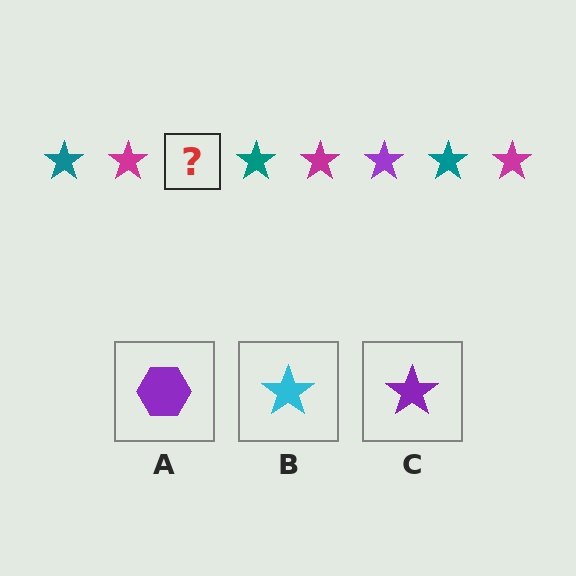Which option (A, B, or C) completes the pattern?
C.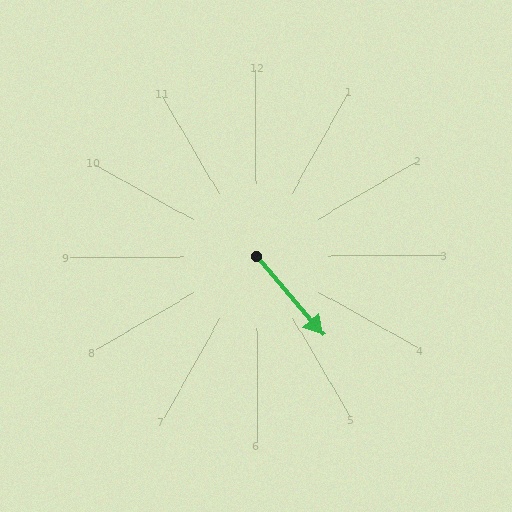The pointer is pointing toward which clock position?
Roughly 5 o'clock.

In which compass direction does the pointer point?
Southeast.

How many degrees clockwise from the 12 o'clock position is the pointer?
Approximately 140 degrees.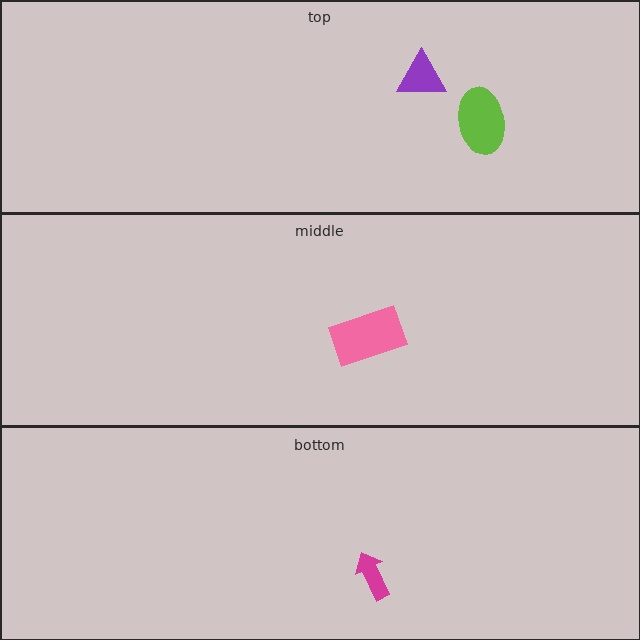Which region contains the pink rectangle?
The middle region.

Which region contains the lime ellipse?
The top region.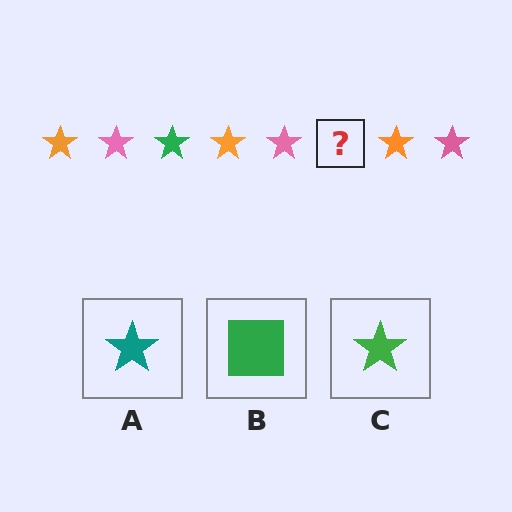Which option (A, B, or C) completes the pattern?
C.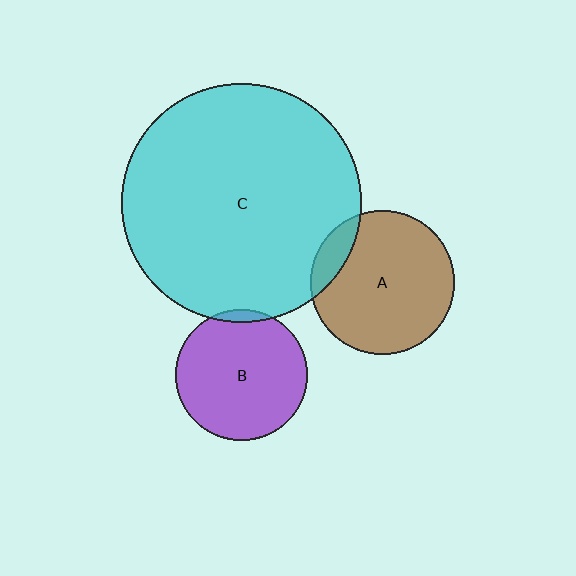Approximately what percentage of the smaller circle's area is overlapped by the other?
Approximately 5%.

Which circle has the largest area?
Circle C (cyan).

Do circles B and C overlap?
Yes.